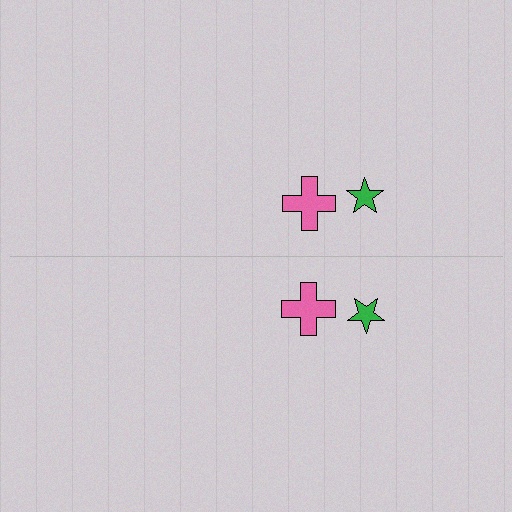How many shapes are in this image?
There are 4 shapes in this image.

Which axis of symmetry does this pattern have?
The pattern has a horizontal axis of symmetry running through the center of the image.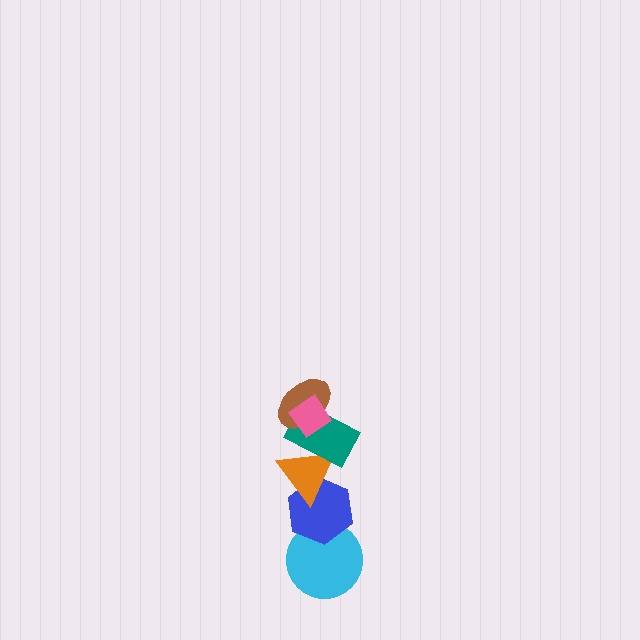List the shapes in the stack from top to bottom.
From top to bottom: the pink diamond, the brown ellipse, the teal rectangle, the orange triangle, the blue hexagon, the cyan circle.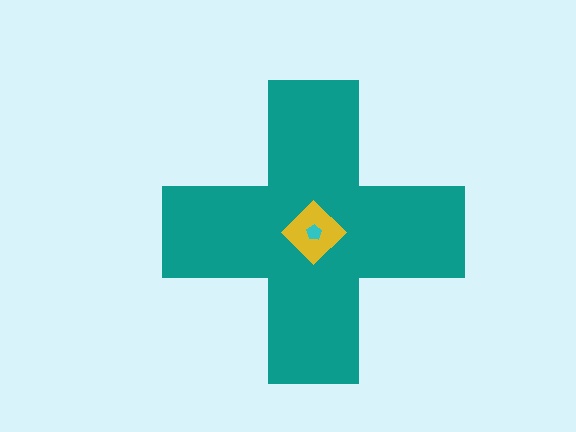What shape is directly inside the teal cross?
The yellow diamond.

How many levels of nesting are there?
3.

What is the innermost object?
The cyan pentagon.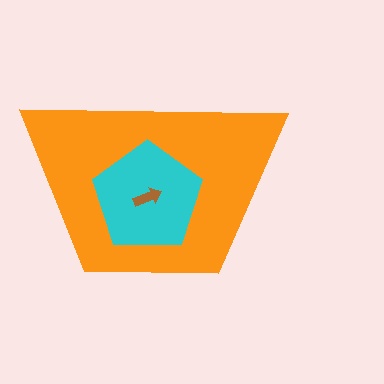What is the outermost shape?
The orange trapezoid.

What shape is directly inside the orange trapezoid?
The cyan pentagon.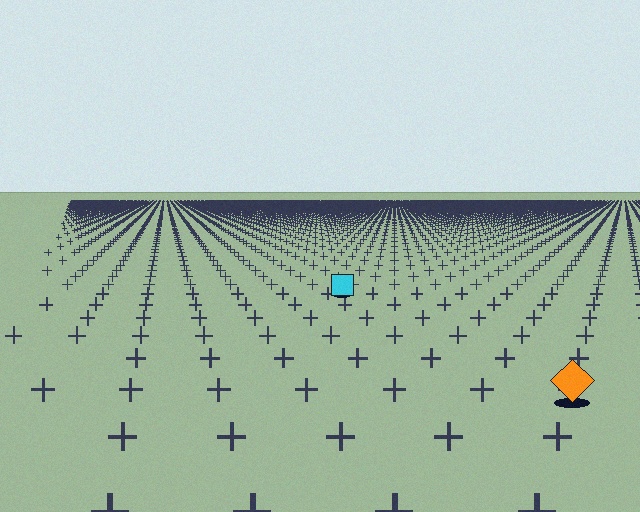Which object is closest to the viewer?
The orange diamond is closest. The texture marks near it are larger and more spread out.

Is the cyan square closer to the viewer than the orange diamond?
No. The orange diamond is closer — you can tell from the texture gradient: the ground texture is coarser near it.